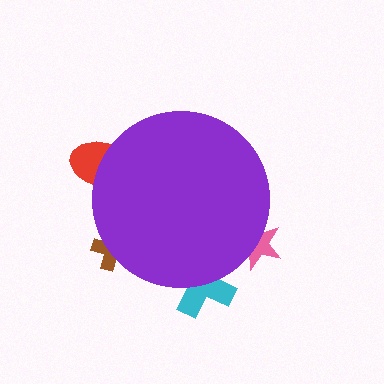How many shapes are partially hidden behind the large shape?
4 shapes are partially hidden.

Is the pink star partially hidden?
Yes, the pink star is partially hidden behind the purple circle.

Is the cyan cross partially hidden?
Yes, the cyan cross is partially hidden behind the purple circle.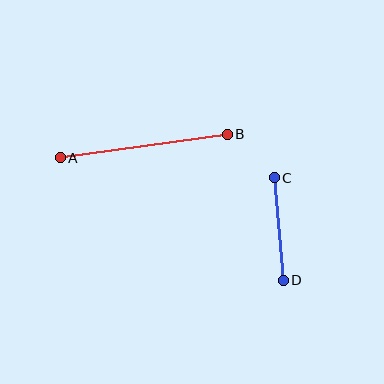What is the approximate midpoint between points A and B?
The midpoint is at approximately (144, 146) pixels.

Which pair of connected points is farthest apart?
Points A and B are farthest apart.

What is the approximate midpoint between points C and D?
The midpoint is at approximately (279, 229) pixels.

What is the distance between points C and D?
The distance is approximately 103 pixels.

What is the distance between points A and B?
The distance is approximately 169 pixels.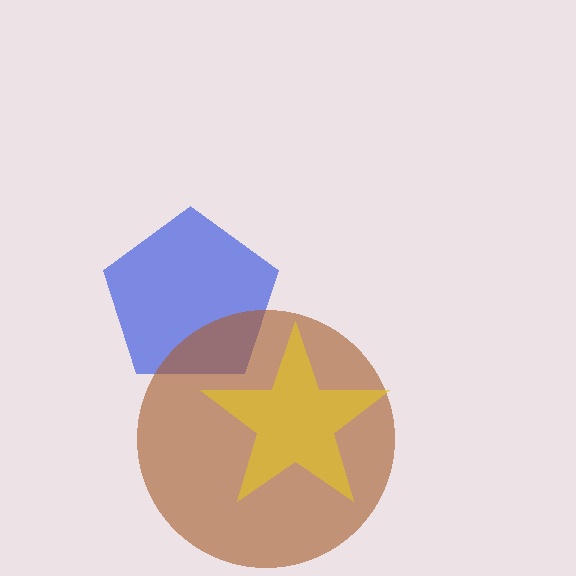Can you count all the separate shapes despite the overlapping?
Yes, there are 3 separate shapes.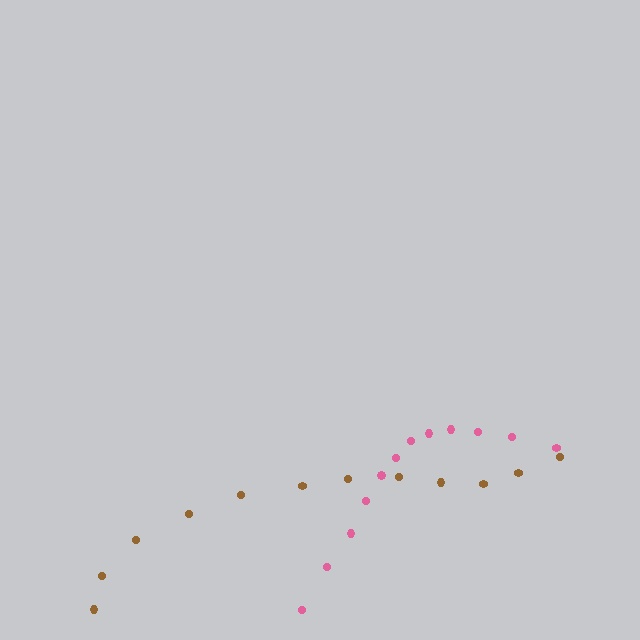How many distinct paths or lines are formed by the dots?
There are 2 distinct paths.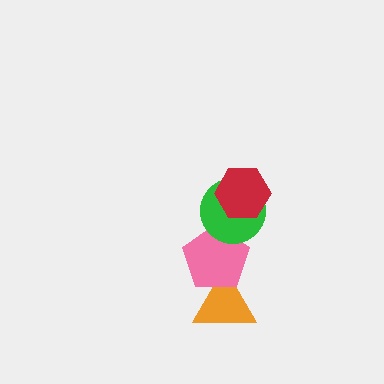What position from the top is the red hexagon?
The red hexagon is 1st from the top.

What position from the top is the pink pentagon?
The pink pentagon is 3rd from the top.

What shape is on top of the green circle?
The red hexagon is on top of the green circle.